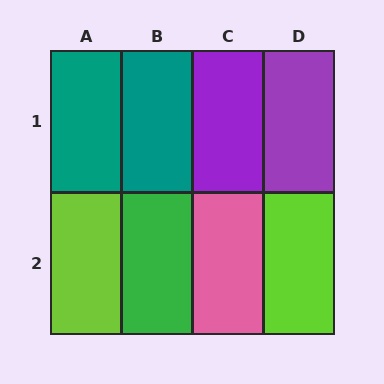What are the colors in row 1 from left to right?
Teal, teal, purple, purple.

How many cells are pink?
1 cell is pink.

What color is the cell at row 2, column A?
Lime.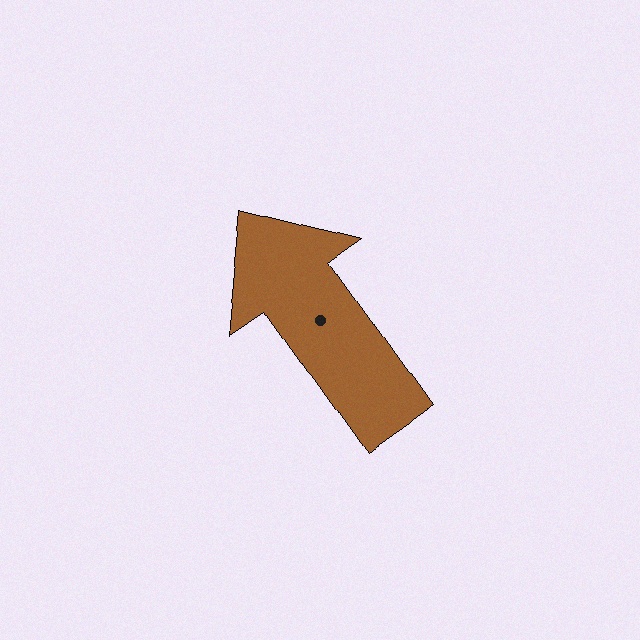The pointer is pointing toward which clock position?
Roughly 11 o'clock.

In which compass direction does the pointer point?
Northwest.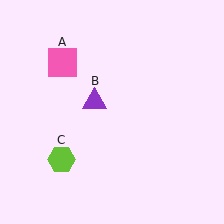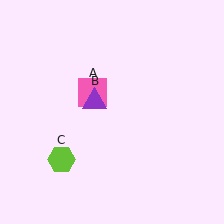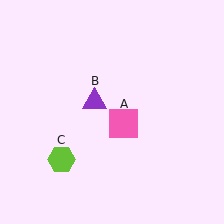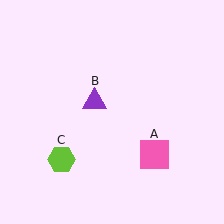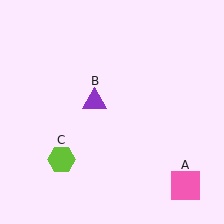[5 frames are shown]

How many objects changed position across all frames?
1 object changed position: pink square (object A).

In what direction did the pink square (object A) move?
The pink square (object A) moved down and to the right.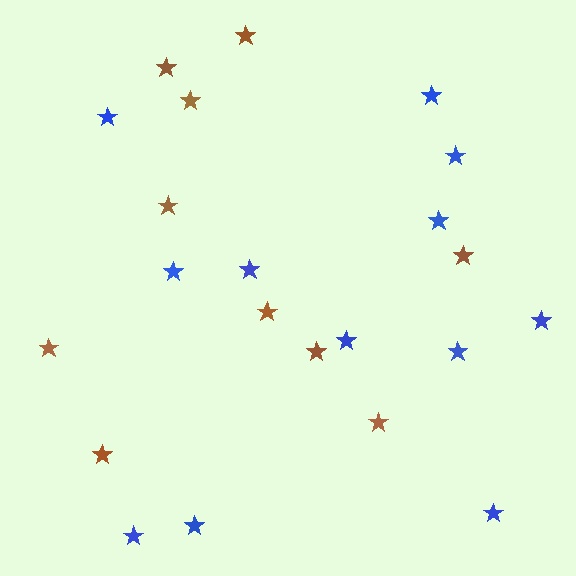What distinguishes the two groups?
There are 2 groups: one group of blue stars (12) and one group of brown stars (10).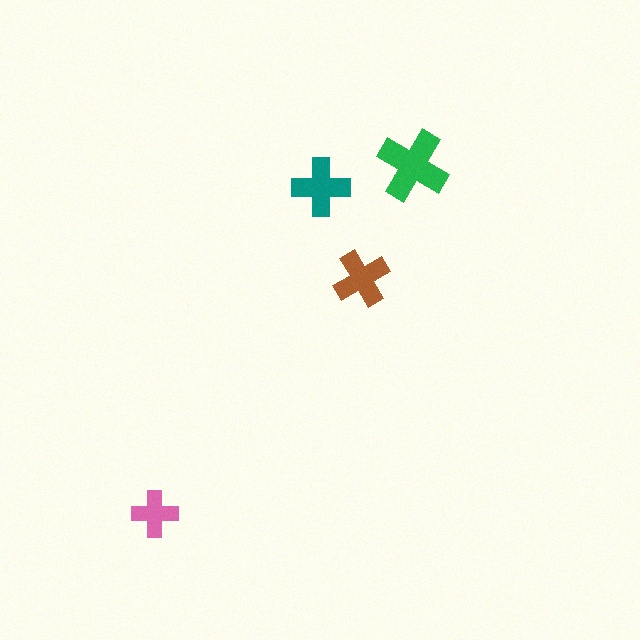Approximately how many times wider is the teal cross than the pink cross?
About 1.5 times wider.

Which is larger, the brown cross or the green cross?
The green one.